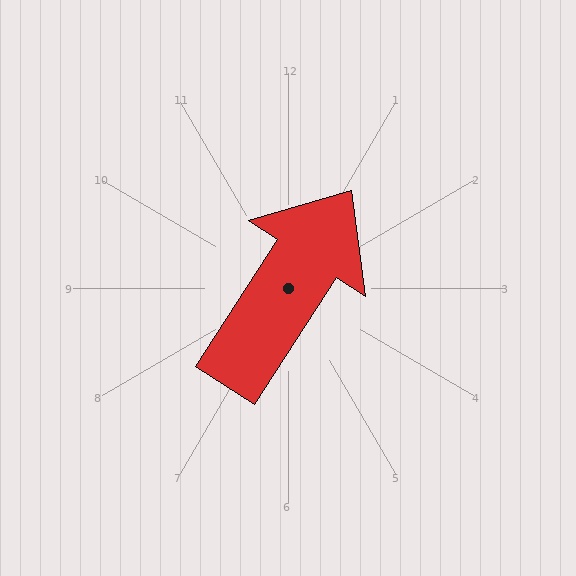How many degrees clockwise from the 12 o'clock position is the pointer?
Approximately 33 degrees.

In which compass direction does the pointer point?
Northeast.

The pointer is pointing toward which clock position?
Roughly 1 o'clock.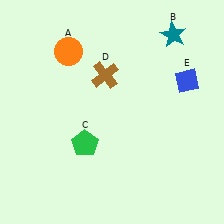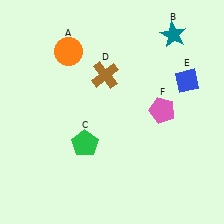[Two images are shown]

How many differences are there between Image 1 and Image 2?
There is 1 difference between the two images.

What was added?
A pink pentagon (F) was added in Image 2.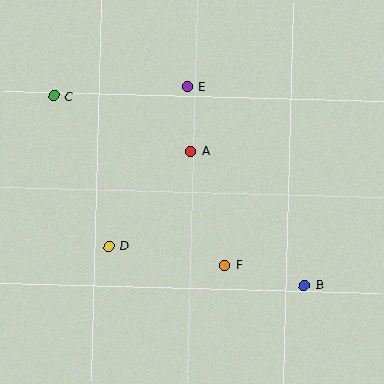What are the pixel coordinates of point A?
Point A is at (191, 151).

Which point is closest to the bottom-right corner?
Point B is closest to the bottom-right corner.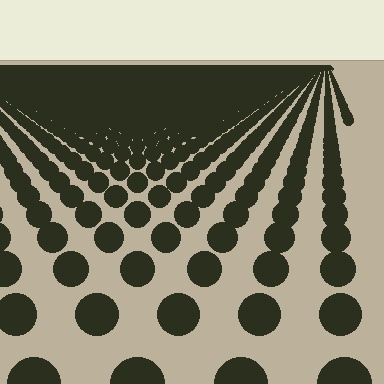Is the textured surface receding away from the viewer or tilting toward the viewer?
The surface is receding away from the viewer. Texture elements get smaller and denser toward the top.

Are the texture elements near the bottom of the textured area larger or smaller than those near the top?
Larger. Near the bottom, elements are closer to the viewer and appear at a bigger on-screen size.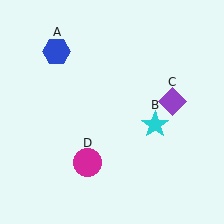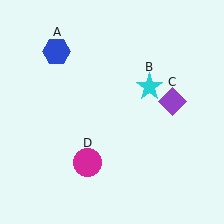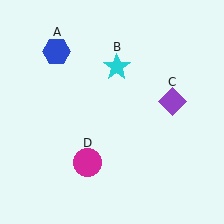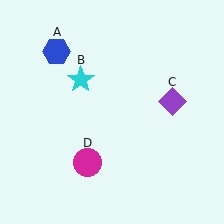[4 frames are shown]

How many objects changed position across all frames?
1 object changed position: cyan star (object B).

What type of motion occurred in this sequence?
The cyan star (object B) rotated counterclockwise around the center of the scene.